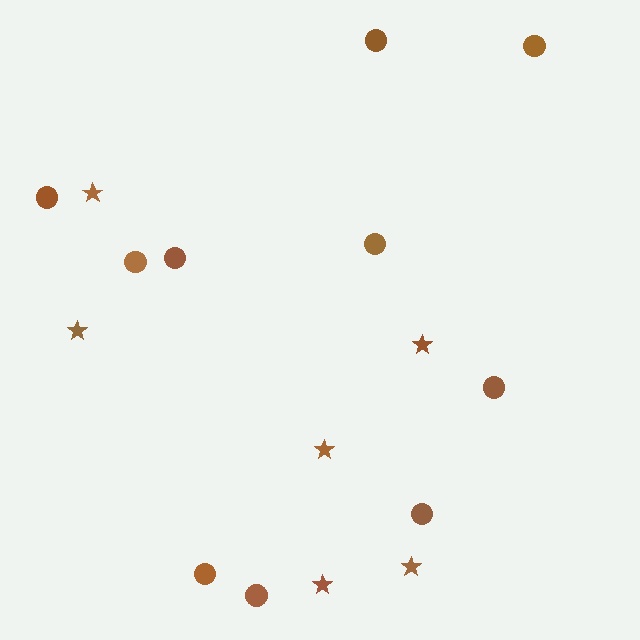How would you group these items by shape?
There are 2 groups: one group of circles (10) and one group of stars (6).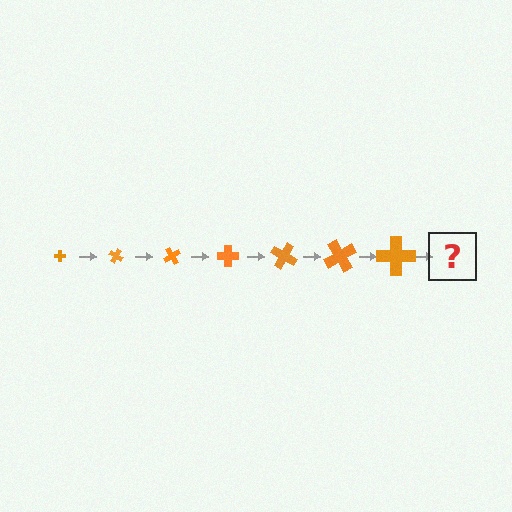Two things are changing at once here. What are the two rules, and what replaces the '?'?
The two rules are that the cross grows larger each step and it rotates 30 degrees each step. The '?' should be a cross, larger than the previous one and rotated 210 degrees from the start.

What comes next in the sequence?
The next element should be a cross, larger than the previous one and rotated 210 degrees from the start.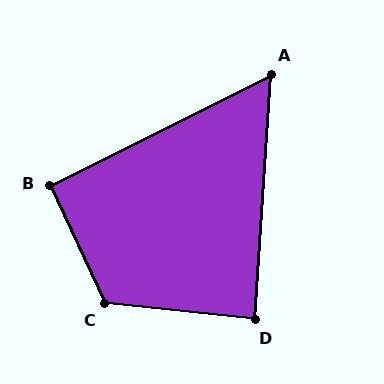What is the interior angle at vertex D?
Approximately 88 degrees (approximately right).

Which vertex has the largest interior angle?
C, at approximately 120 degrees.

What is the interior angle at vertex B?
Approximately 92 degrees (approximately right).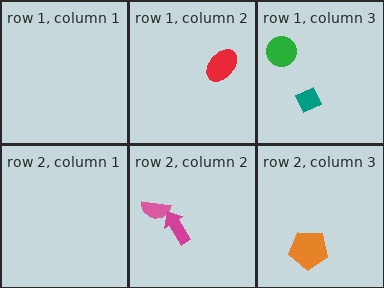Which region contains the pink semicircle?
The row 2, column 2 region.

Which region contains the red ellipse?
The row 1, column 2 region.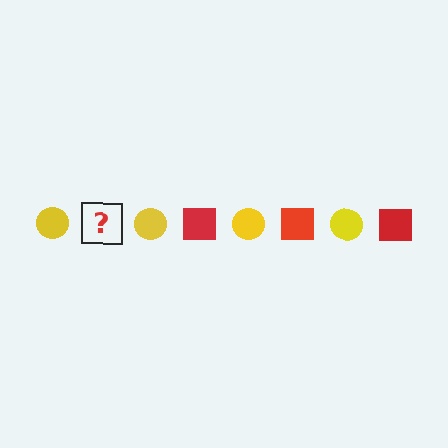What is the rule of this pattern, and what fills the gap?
The rule is that the pattern alternates between yellow circle and red square. The gap should be filled with a red square.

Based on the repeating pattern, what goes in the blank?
The blank should be a red square.